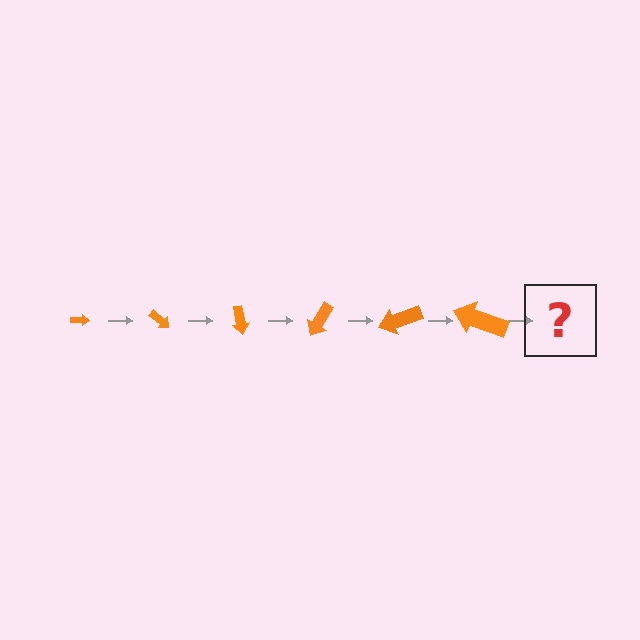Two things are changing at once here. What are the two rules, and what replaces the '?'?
The two rules are that the arrow grows larger each step and it rotates 40 degrees each step. The '?' should be an arrow, larger than the previous one and rotated 240 degrees from the start.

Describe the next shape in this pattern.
It should be an arrow, larger than the previous one and rotated 240 degrees from the start.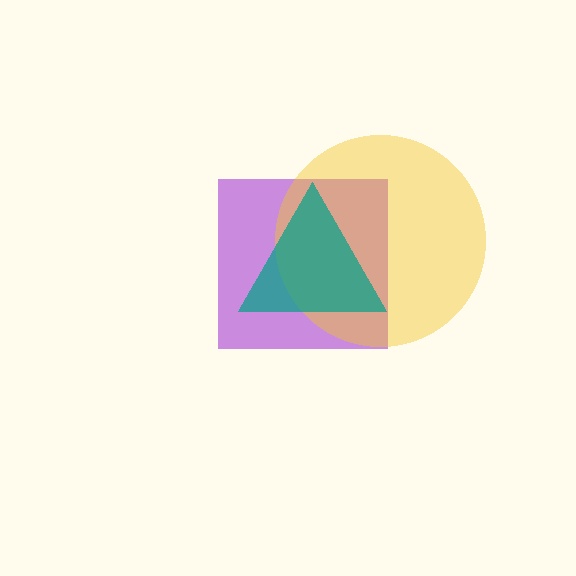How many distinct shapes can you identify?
There are 3 distinct shapes: a purple square, a yellow circle, a teal triangle.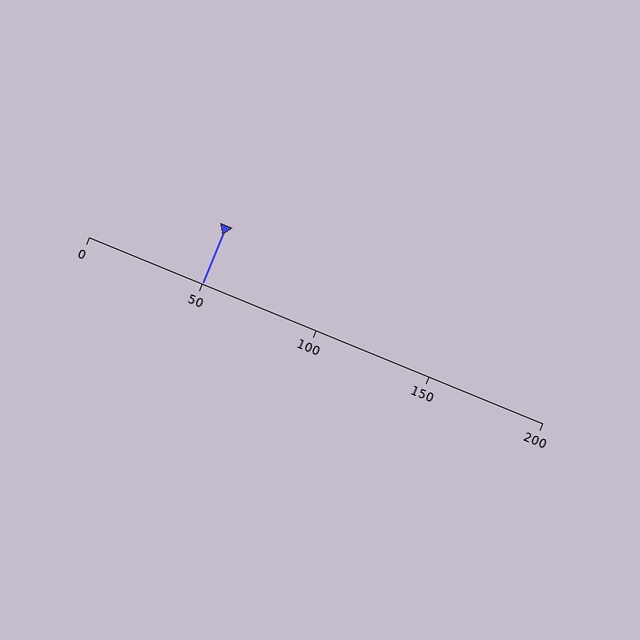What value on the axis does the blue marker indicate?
The marker indicates approximately 50.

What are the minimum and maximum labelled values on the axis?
The axis runs from 0 to 200.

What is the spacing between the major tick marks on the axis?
The major ticks are spaced 50 apart.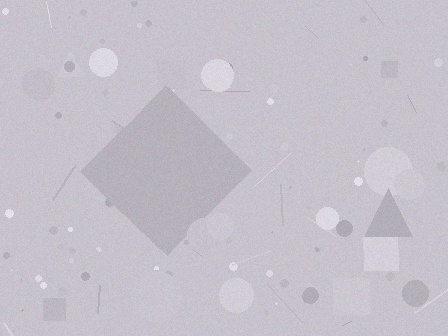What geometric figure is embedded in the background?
A diamond is embedded in the background.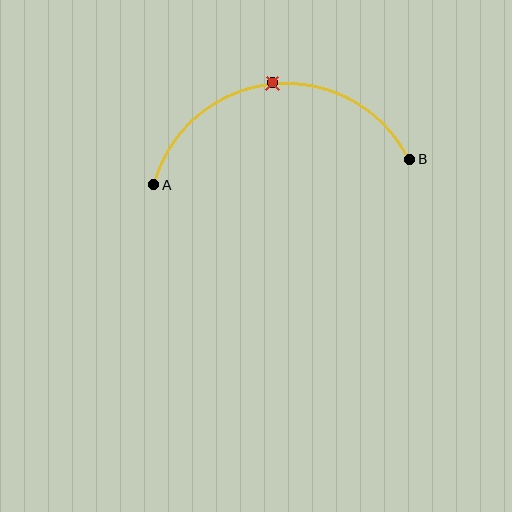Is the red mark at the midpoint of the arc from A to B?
Yes. The red mark lies on the arc at equal arc-length from both A and B — it is the arc midpoint.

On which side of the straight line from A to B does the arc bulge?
The arc bulges above the straight line connecting A and B.